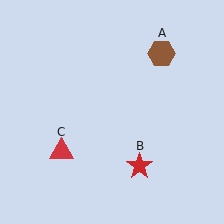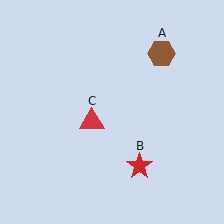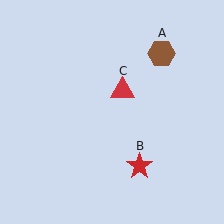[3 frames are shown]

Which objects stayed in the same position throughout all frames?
Brown hexagon (object A) and red star (object B) remained stationary.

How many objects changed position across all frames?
1 object changed position: red triangle (object C).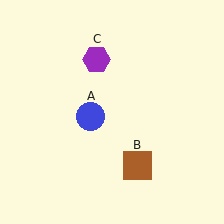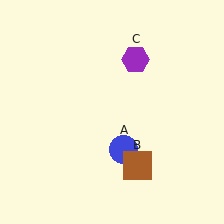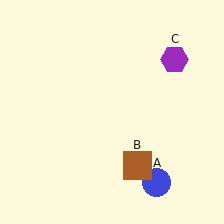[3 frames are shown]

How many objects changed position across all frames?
2 objects changed position: blue circle (object A), purple hexagon (object C).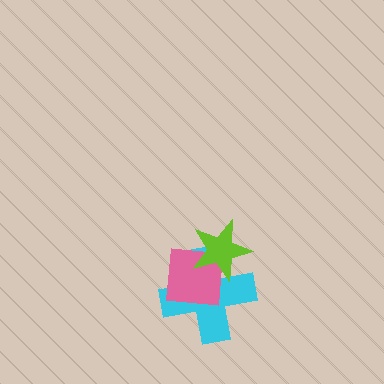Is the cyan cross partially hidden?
Yes, it is partially covered by another shape.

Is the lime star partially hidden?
No, no other shape covers it.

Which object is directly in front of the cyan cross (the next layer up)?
The pink square is directly in front of the cyan cross.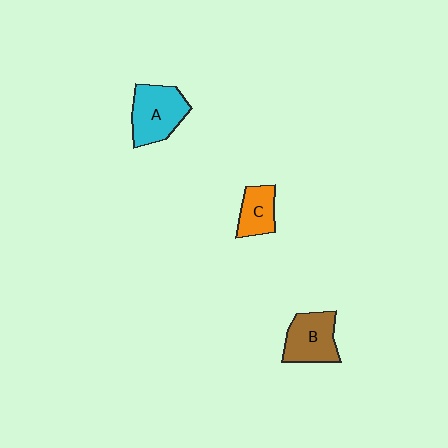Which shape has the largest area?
Shape A (cyan).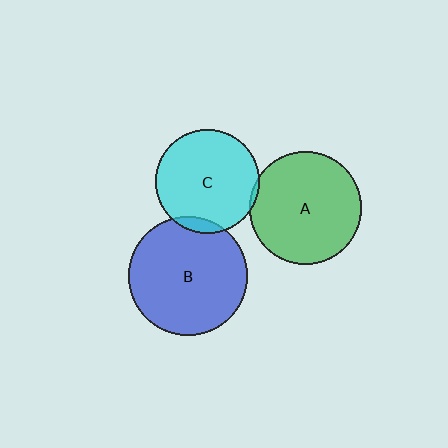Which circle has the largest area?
Circle B (blue).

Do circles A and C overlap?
Yes.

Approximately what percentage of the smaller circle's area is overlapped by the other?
Approximately 5%.